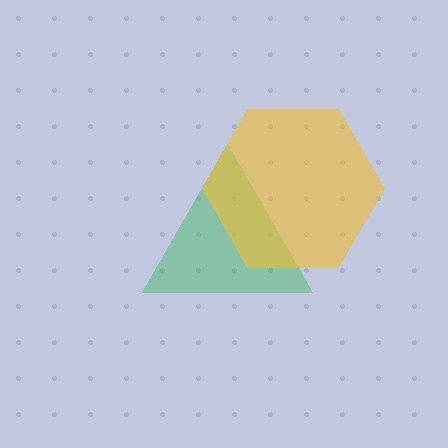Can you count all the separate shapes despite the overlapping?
Yes, there are 2 separate shapes.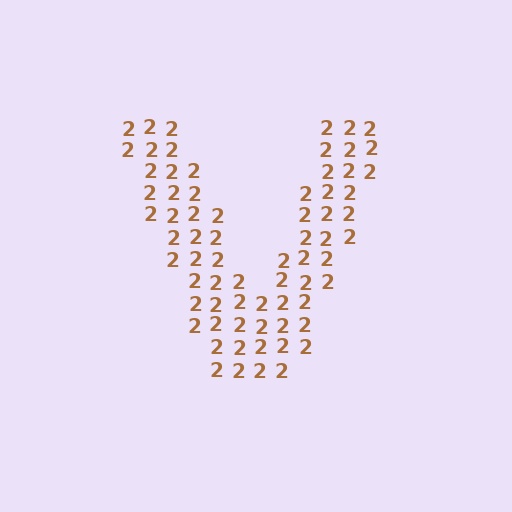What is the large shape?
The large shape is the letter V.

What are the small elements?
The small elements are digit 2's.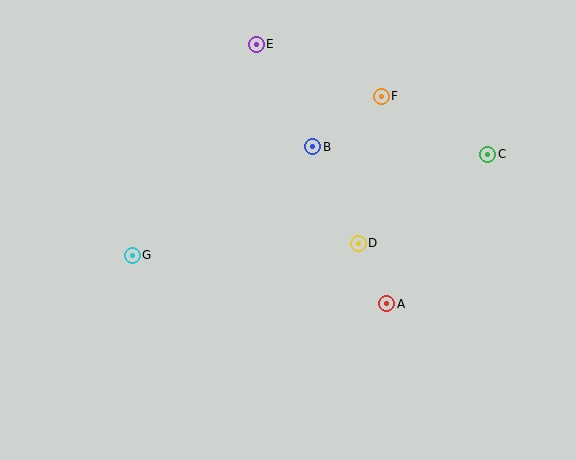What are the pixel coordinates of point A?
Point A is at (387, 304).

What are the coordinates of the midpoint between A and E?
The midpoint between A and E is at (322, 174).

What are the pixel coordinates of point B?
Point B is at (313, 147).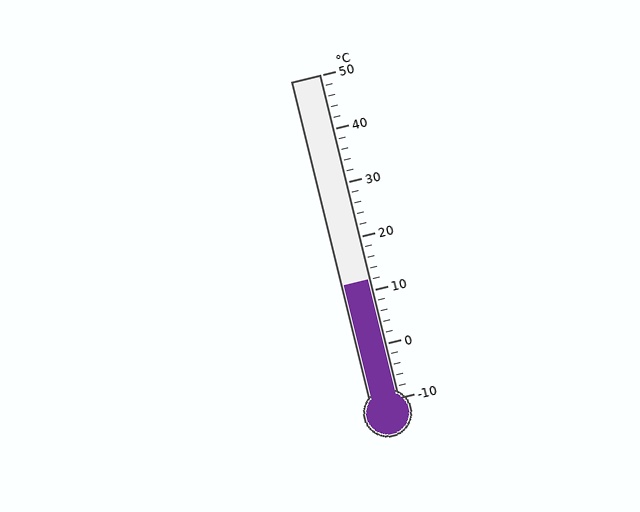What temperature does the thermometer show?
The thermometer shows approximately 12°C.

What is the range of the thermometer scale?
The thermometer scale ranges from -10°C to 50°C.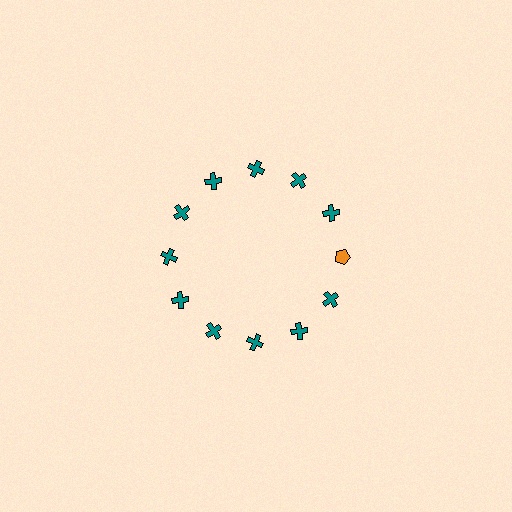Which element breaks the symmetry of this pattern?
The orange pentagon at roughly the 3 o'clock position breaks the symmetry. All other shapes are teal crosses.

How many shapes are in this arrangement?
There are 12 shapes arranged in a ring pattern.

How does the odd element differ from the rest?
It differs in both color (orange instead of teal) and shape (pentagon instead of cross).